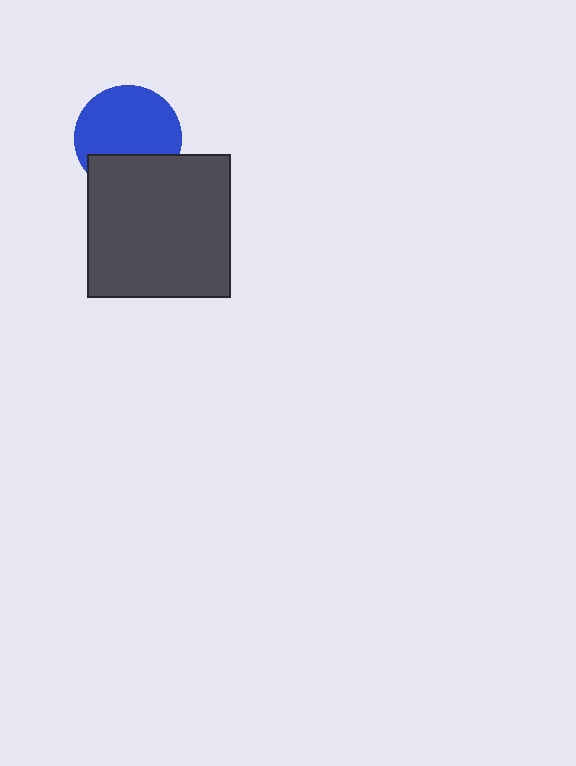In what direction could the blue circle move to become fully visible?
The blue circle could move up. That would shift it out from behind the dark gray square entirely.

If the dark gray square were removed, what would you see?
You would see the complete blue circle.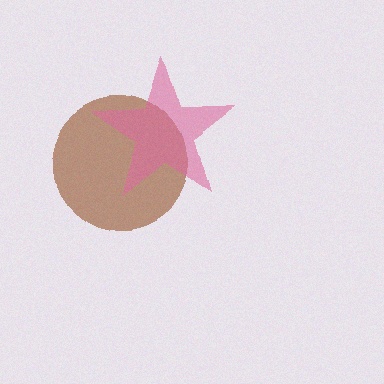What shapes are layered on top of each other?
The layered shapes are: a brown circle, a pink star.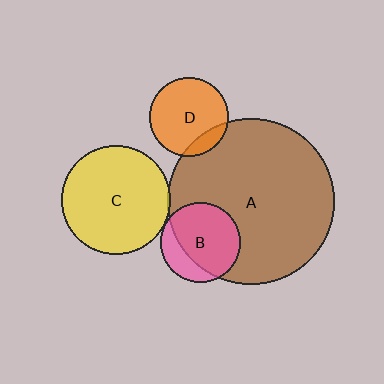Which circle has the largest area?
Circle A (brown).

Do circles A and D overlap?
Yes.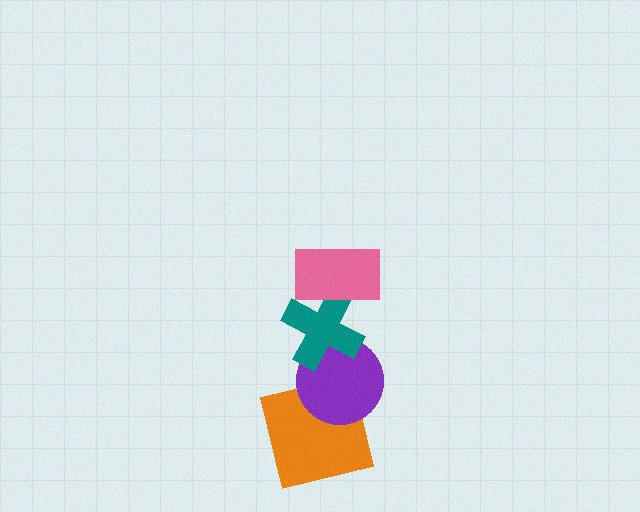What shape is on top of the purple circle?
The teal cross is on top of the purple circle.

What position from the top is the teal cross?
The teal cross is 2nd from the top.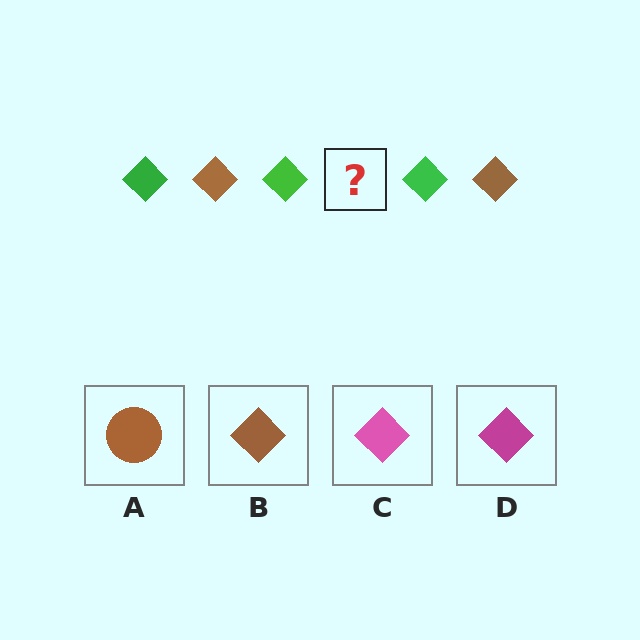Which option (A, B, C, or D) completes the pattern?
B.